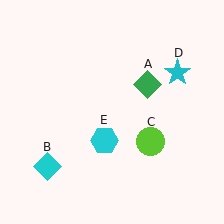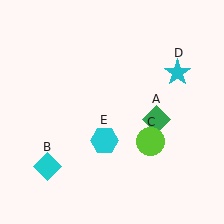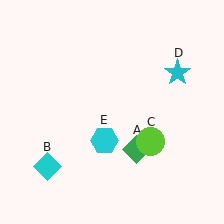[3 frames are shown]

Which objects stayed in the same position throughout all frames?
Cyan diamond (object B) and lime circle (object C) and cyan star (object D) and cyan hexagon (object E) remained stationary.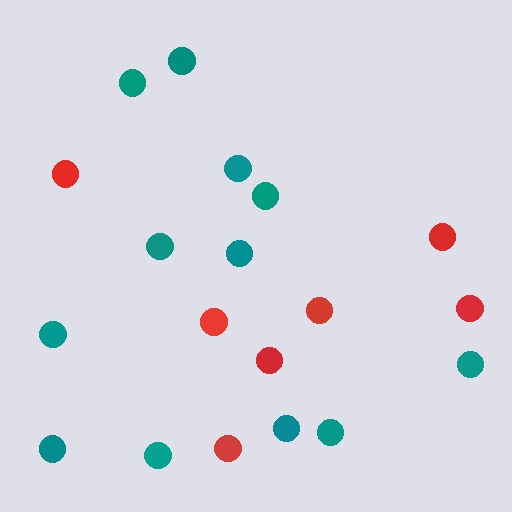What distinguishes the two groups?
There are 2 groups: one group of red circles (7) and one group of teal circles (12).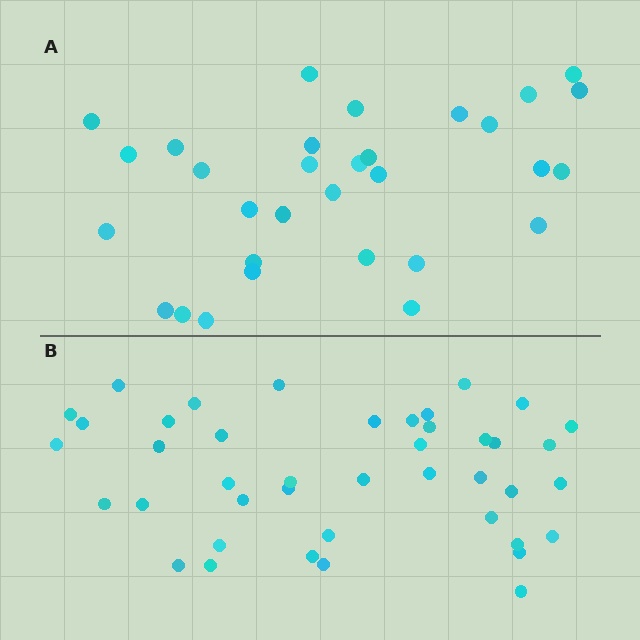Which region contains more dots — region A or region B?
Region B (the bottom region) has more dots.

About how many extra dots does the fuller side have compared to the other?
Region B has roughly 12 or so more dots than region A.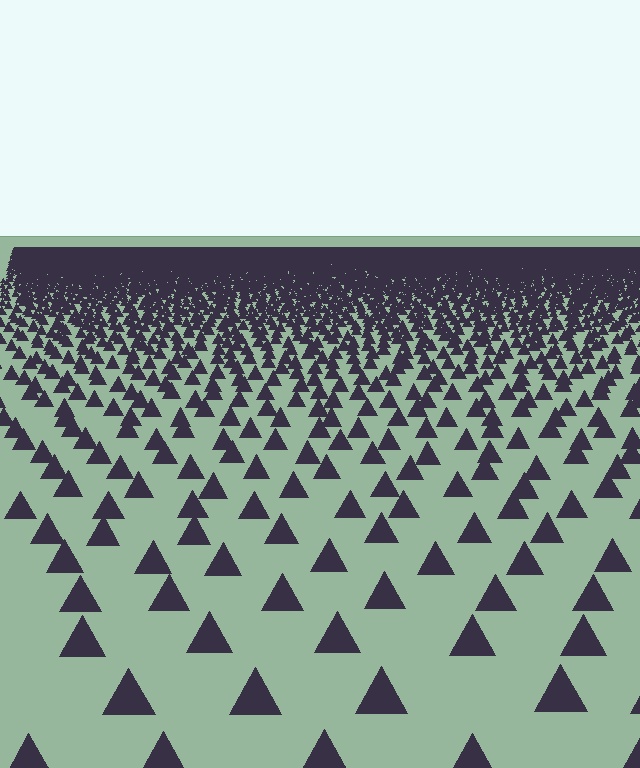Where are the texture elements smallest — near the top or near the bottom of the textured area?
Near the top.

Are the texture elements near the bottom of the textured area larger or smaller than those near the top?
Larger. Near the bottom, elements are closer to the viewer and appear at a bigger on-screen size.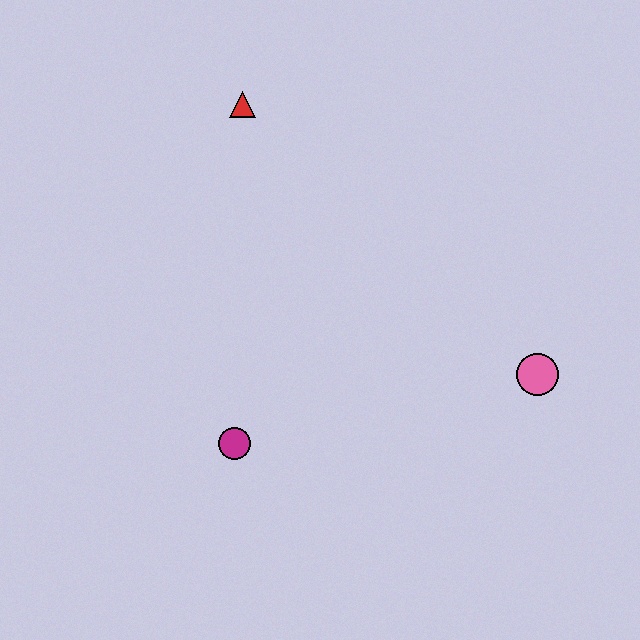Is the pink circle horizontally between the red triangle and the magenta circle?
No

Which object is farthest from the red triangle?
The pink circle is farthest from the red triangle.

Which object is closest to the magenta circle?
The pink circle is closest to the magenta circle.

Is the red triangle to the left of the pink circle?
Yes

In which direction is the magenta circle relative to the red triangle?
The magenta circle is below the red triangle.